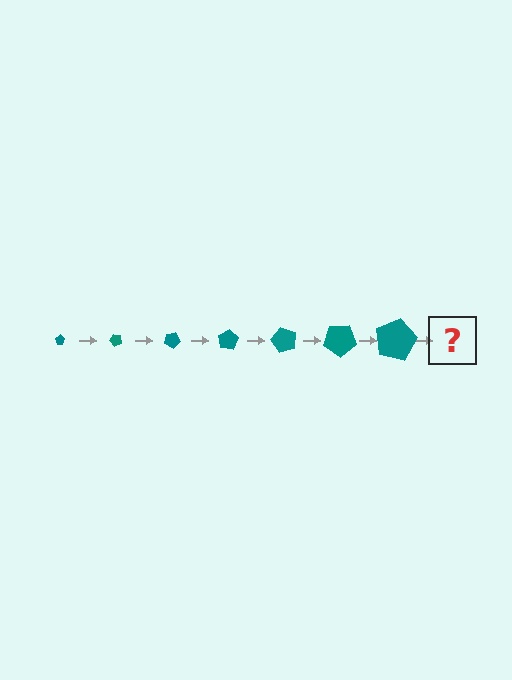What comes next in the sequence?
The next element should be a pentagon, larger than the previous one and rotated 350 degrees from the start.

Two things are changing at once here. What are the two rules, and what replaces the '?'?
The two rules are that the pentagon grows larger each step and it rotates 50 degrees each step. The '?' should be a pentagon, larger than the previous one and rotated 350 degrees from the start.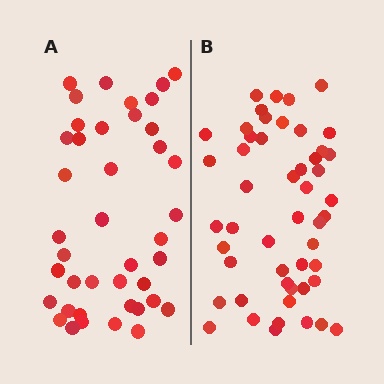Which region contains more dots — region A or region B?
Region B (the right region) has more dots.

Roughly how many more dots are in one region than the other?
Region B has roughly 8 or so more dots than region A.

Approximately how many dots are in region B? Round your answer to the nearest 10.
About 50 dots.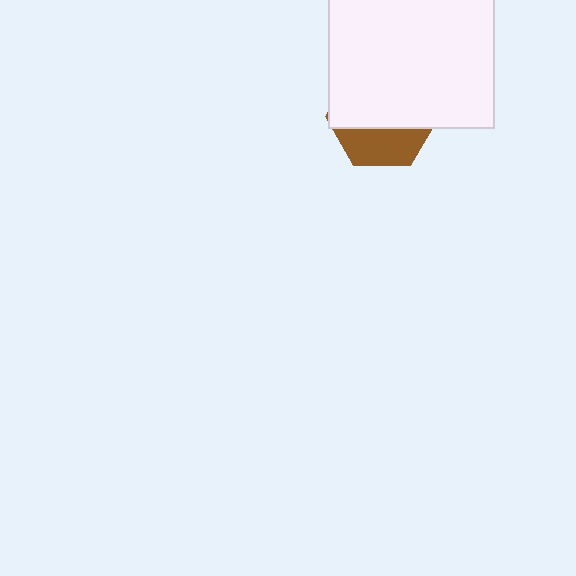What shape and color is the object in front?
The object in front is a white square.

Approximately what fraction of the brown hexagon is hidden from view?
Roughly 66% of the brown hexagon is hidden behind the white square.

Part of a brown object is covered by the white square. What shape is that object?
It is a hexagon.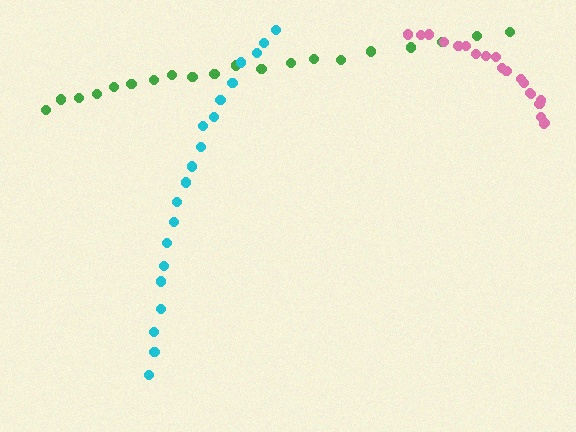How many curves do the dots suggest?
There are 3 distinct paths.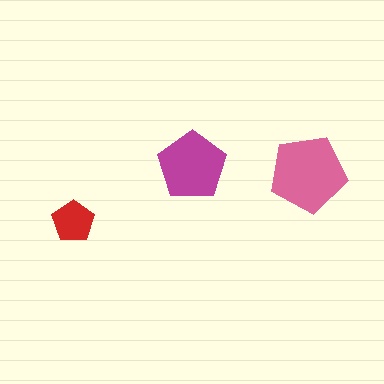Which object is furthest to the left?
The red pentagon is leftmost.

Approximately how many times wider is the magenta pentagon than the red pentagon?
About 1.5 times wider.